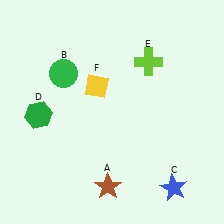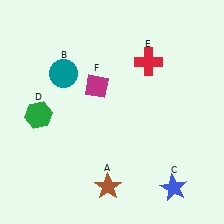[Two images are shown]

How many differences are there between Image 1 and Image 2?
There are 3 differences between the two images.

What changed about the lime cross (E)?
In Image 1, E is lime. In Image 2, it changed to red.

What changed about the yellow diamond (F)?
In Image 1, F is yellow. In Image 2, it changed to magenta.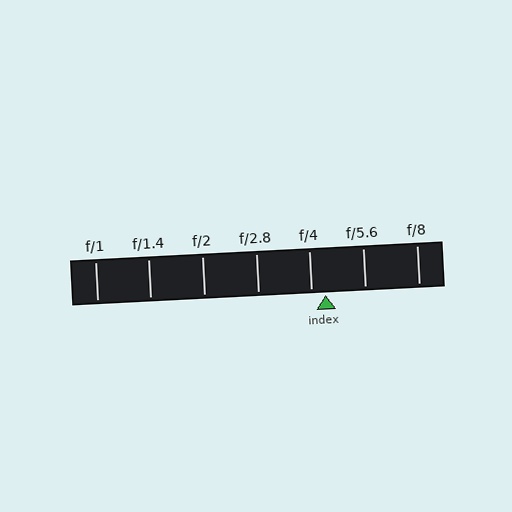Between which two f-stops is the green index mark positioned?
The index mark is between f/4 and f/5.6.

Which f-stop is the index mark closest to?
The index mark is closest to f/4.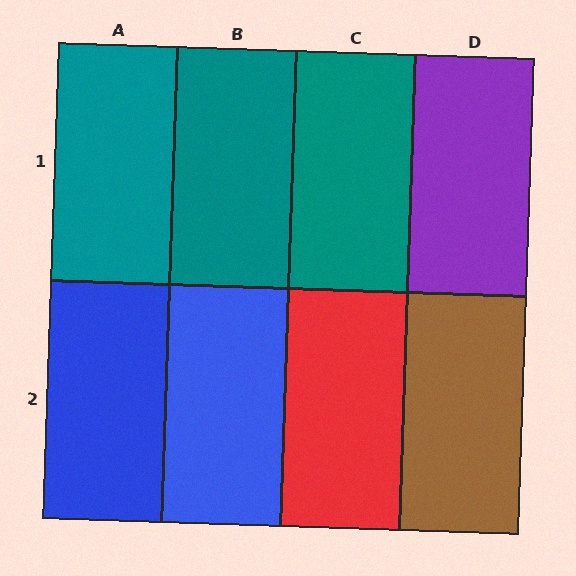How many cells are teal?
3 cells are teal.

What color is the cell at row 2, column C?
Red.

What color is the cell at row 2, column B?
Blue.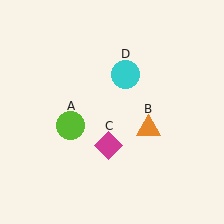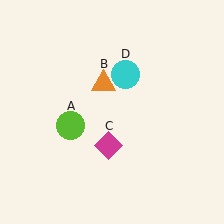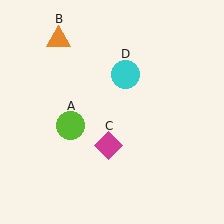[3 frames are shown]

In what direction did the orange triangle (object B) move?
The orange triangle (object B) moved up and to the left.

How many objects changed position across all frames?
1 object changed position: orange triangle (object B).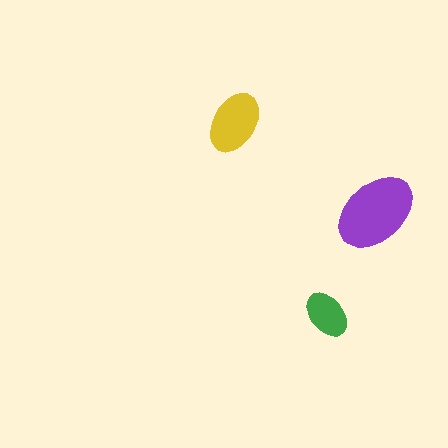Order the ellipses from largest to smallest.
the purple one, the yellow one, the green one.